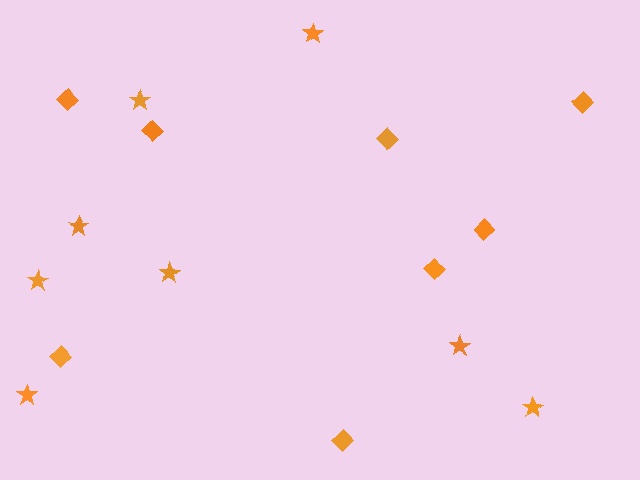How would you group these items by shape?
There are 2 groups: one group of stars (8) and one group of diamonds (8).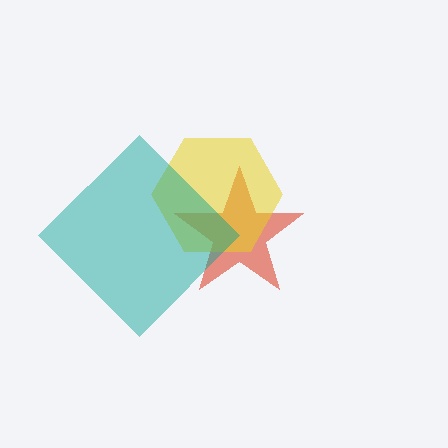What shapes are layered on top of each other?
The layered shapes are: a red star, a yellow hexagon, a teal diamond.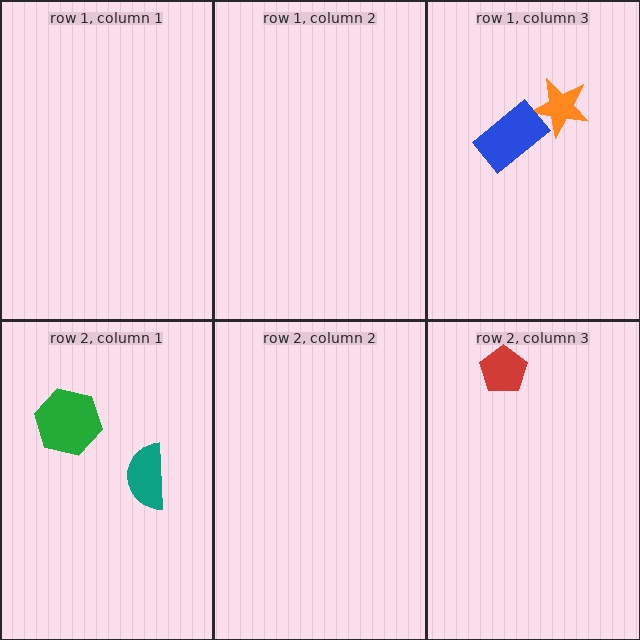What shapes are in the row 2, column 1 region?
The teal semicircle, the green hexagon.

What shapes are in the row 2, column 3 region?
The red pentagon.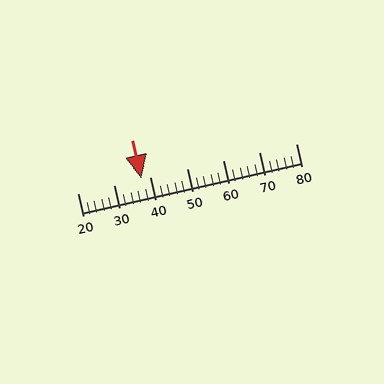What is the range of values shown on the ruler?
The ruler shows values from 20 to 80.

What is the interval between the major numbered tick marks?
The major tick marks are spaced 10 units apart.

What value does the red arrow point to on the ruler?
The red arrow points to approximately 38.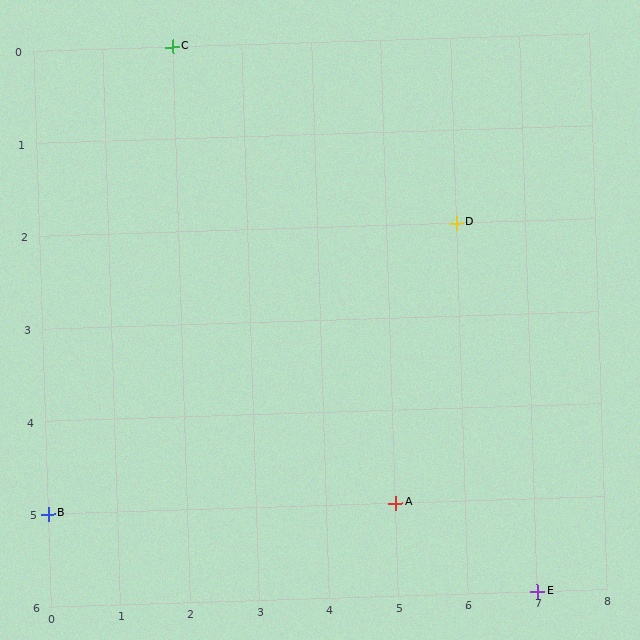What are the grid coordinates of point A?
Point A is at grid coordinates (5, 5).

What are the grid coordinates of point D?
Point D is at grid coordinates (6, 2).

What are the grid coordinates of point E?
Point E is at grid coordinates (7, 6).